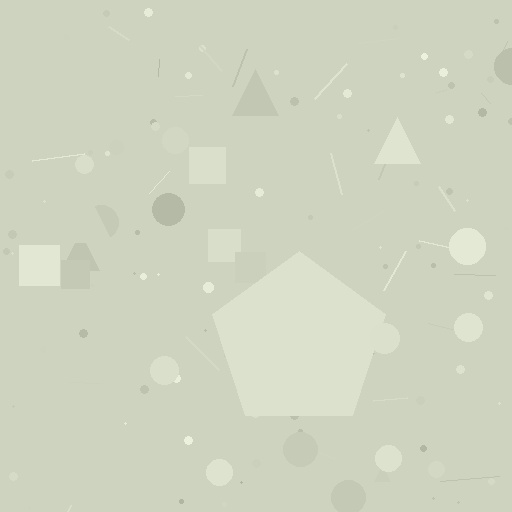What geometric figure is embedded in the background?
A pentagon is embedded in the background.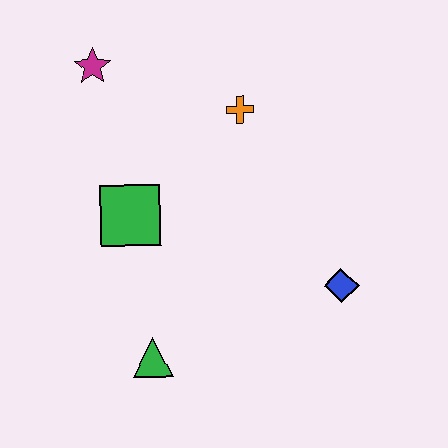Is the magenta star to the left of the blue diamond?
Yes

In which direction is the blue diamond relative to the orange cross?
The blue diamond is below the orange cross.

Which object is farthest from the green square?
The blue diamond is farthest from the green square.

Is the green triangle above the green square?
No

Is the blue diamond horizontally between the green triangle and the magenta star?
No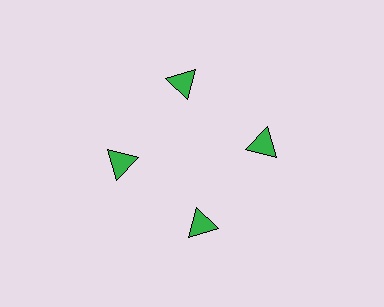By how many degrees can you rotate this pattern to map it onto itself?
The pattern maps onto itself every 90 degrees of rotation.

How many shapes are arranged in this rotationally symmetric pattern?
There are 4 shapes, arranged in 4 groups of 1.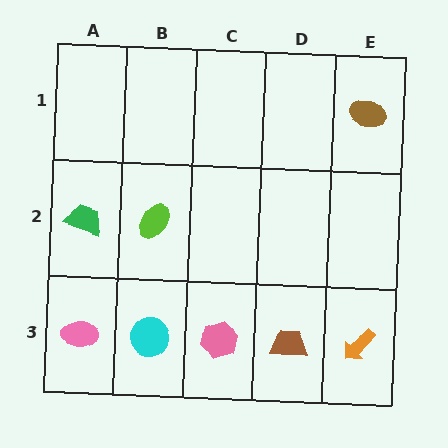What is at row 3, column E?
An orange arrow.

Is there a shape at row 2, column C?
No, that cell is empty.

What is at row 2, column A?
A green trapezoid.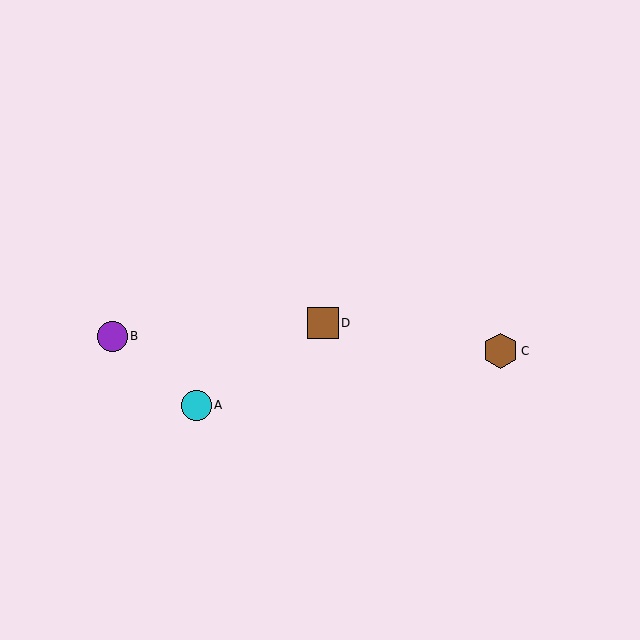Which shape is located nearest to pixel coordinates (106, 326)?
The purple circle (labeled B) at (113, 336) is nearest to that location.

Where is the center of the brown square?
The center of the brown square is at (323, 323).